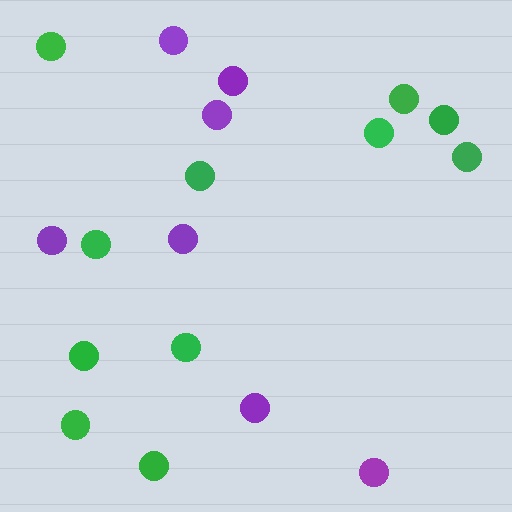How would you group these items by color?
There are 2 groups: one group of green circles (11) and one group of purple circles (7).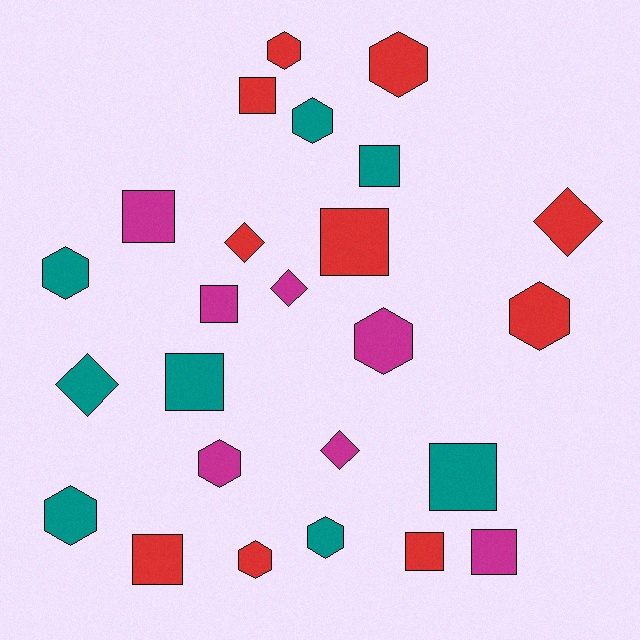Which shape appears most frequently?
Hexagon, with 10 objects.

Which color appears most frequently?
Red, with 10 objects.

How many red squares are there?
There are 4 red squares.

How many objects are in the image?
There are 25 objects.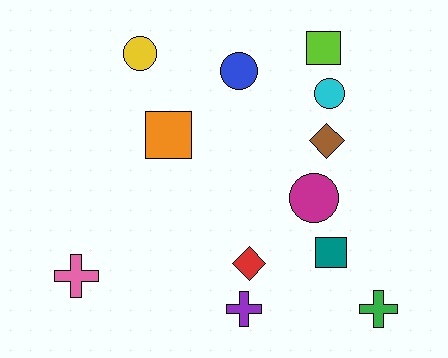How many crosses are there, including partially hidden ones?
There are 3 crosses.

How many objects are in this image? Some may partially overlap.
There are 12 objects.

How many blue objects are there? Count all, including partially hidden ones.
There is 1 blue object.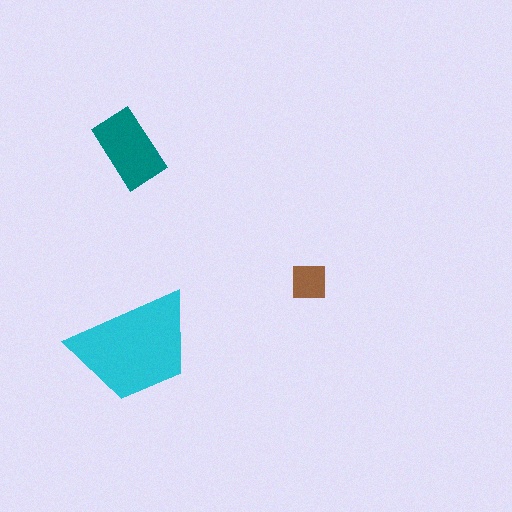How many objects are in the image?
There are 3 objects in the image.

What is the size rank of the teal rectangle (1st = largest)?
2nd.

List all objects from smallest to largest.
The brown square, the teal rectangle, the cyan trapezoid.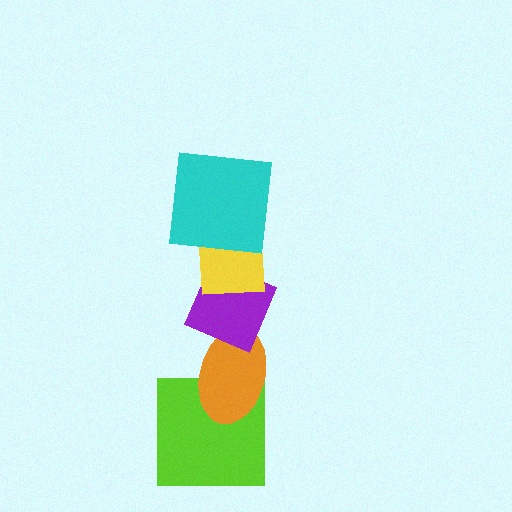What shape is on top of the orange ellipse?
The purple diamond is on top of the orange ellipse.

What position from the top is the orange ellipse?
The orange ellipse is 4th from the top.